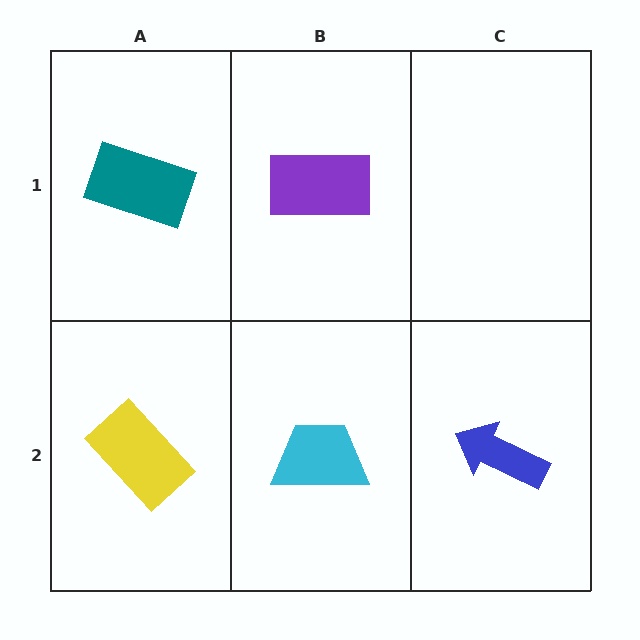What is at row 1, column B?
A purple rectangle.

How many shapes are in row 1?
2 shapes.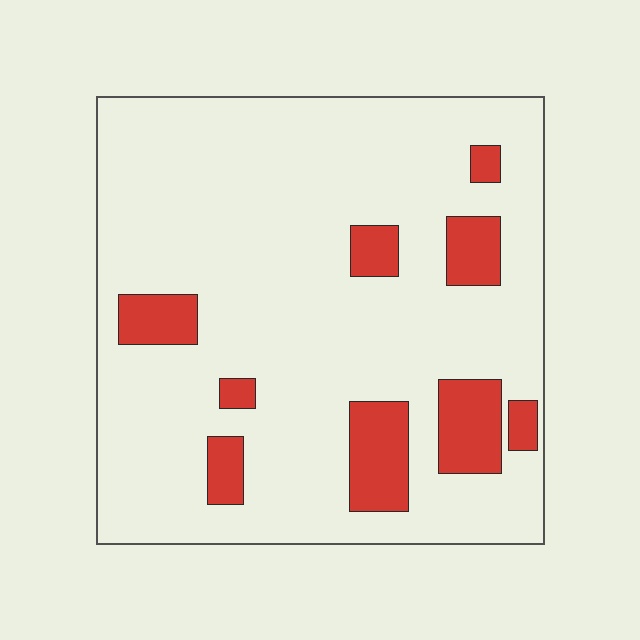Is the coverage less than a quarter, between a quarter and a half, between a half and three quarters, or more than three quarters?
Less than a quarter.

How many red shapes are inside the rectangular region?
9.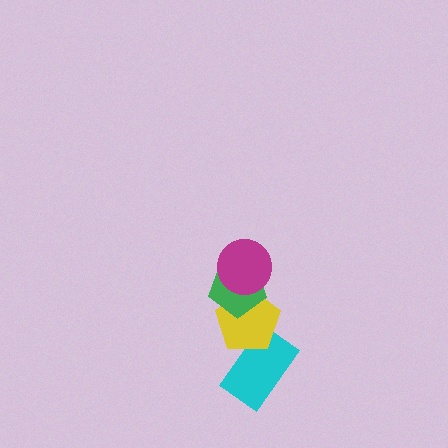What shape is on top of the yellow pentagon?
The green pentagon is on top of the yellow pentagon.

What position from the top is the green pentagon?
The green pentagon is 2nd from the top.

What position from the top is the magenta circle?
The magenta circle is 1st from the top.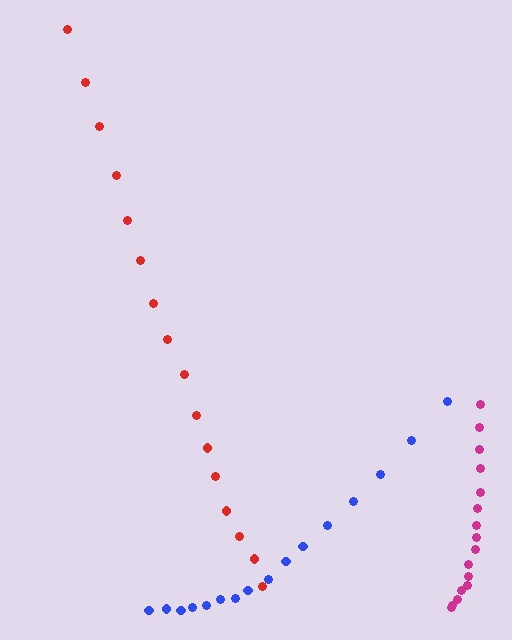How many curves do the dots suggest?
There are 3 distinct paths.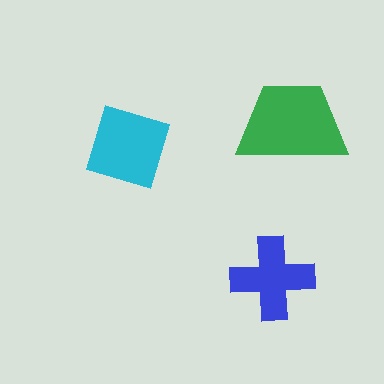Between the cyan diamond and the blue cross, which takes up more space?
The cyan diamond.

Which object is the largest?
The green trapezoid.